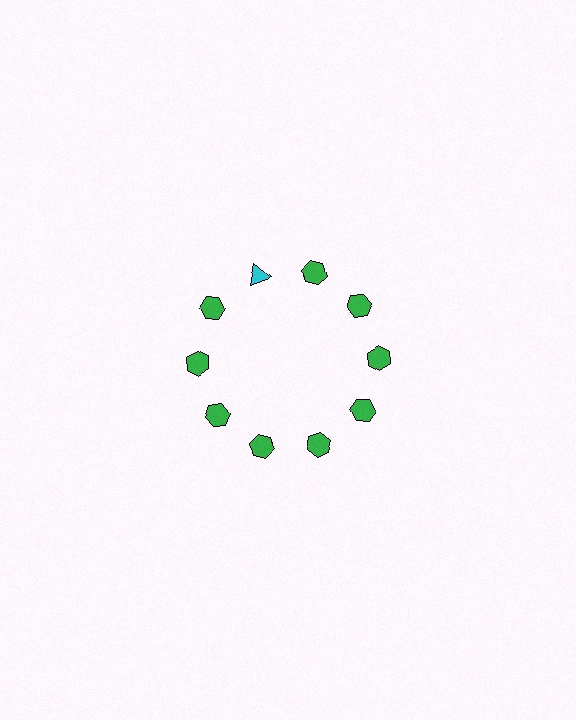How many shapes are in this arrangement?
There are 10 shapes arranged in a ring pattern.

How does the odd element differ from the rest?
It differs in both color (cyan instead of green) and shape (triangle instead of hexagon).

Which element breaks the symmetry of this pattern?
The cyan triangle at roughly the 11 o'clock position breaks the symmetry. All other shapes are green hexagons.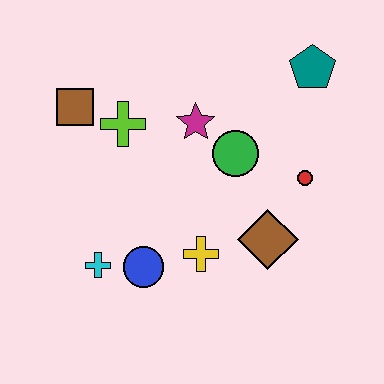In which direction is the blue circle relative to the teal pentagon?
The blue circle is below the teal pentagon.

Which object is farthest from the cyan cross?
The teal pentagon is farthest from the cyan cross.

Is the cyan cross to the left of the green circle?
Yes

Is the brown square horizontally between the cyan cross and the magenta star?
No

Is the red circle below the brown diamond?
No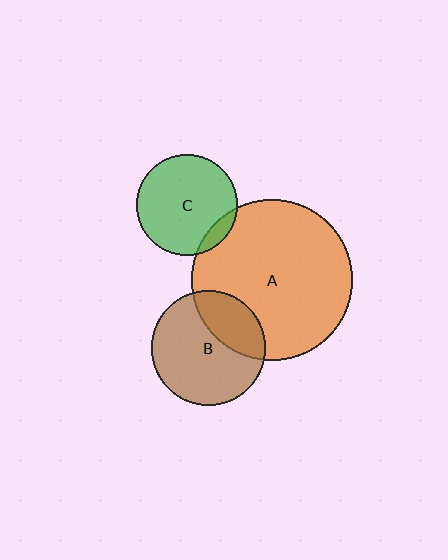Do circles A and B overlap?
Yes.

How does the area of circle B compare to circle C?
Approximately 1.3 times.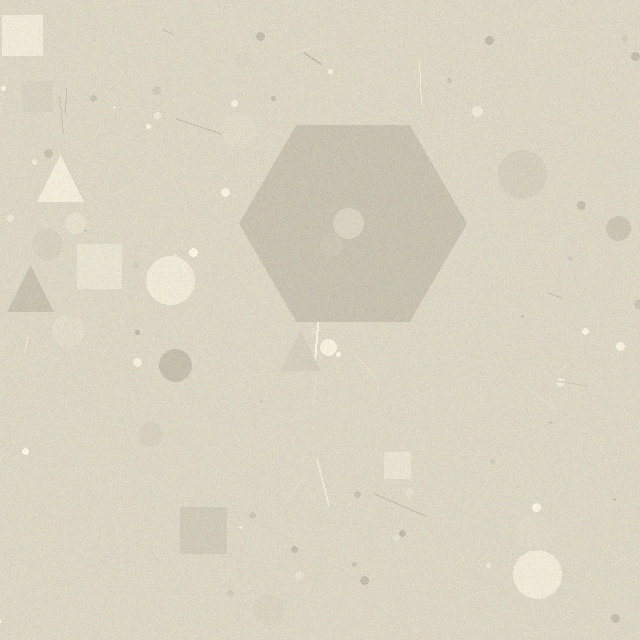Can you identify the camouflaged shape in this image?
The camouflaged shape is a hexagon.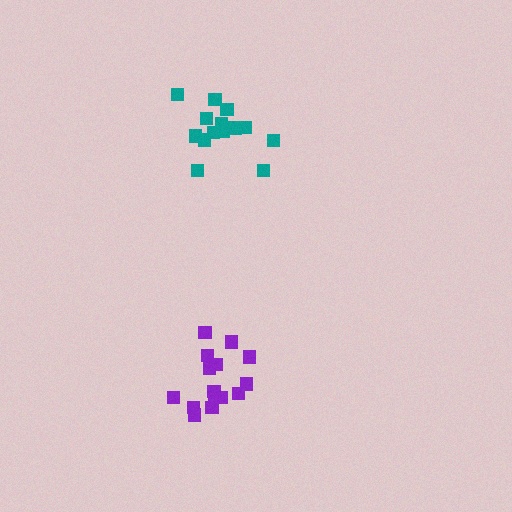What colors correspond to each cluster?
The clusters are colored: teal, purple.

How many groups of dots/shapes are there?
There are 2 groups.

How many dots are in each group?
Group 1: 14 dots, Group 2: 15 dots (29 total).